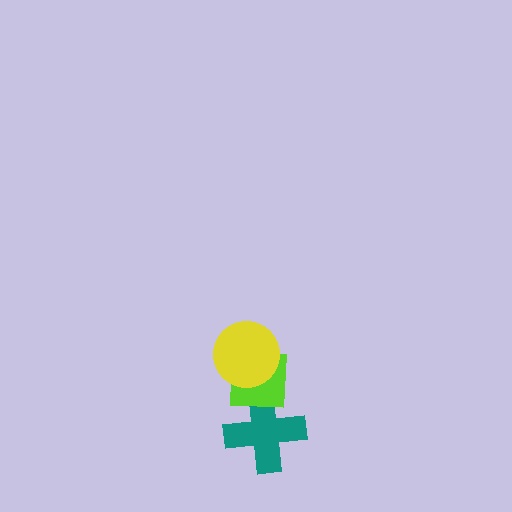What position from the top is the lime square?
The lime square is 2nd from the top.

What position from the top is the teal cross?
The teal cross is 3rd from the top.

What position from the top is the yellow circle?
The yellow circle is 1st from the top.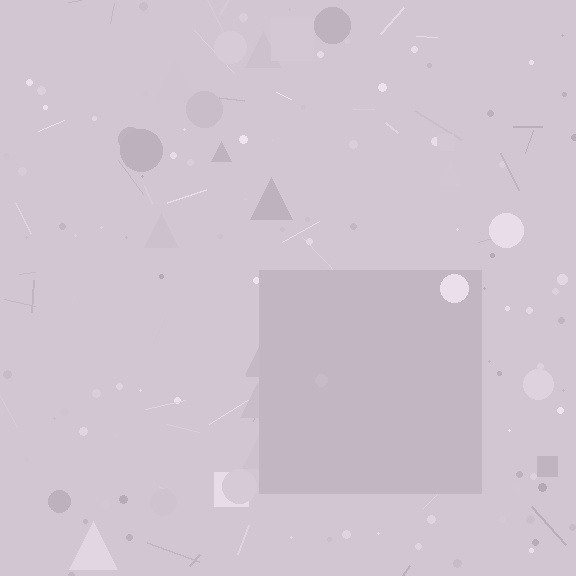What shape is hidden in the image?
A square is hidden in the image.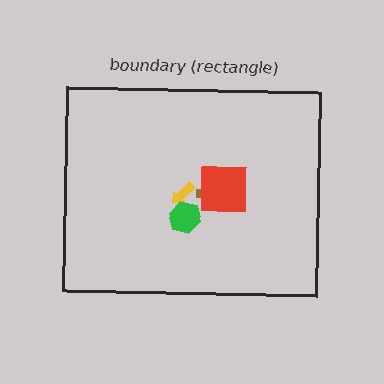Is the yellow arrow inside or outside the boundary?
Inside.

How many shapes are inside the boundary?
4 inside, 0 outside.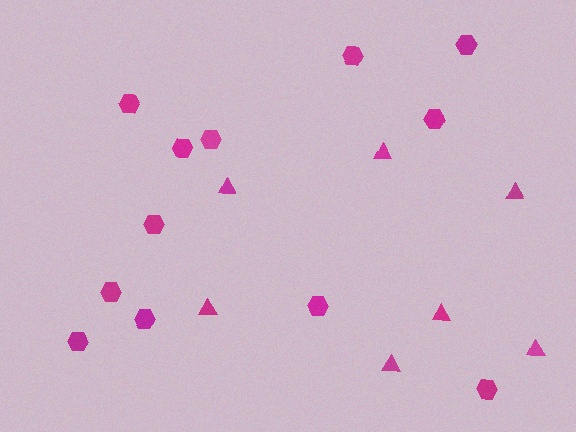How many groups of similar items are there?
There are 2 groups: one group of hexagons (12) and one group of triangles (7).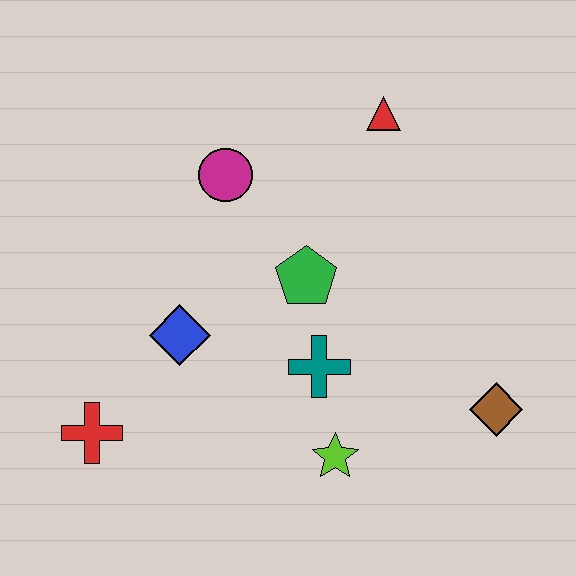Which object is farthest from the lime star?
The red triangle is farthest from the lime star.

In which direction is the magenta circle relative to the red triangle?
The magenta circle is to the left of the red triangle.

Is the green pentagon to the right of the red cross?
Yes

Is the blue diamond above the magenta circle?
No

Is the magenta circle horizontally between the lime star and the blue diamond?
Yes